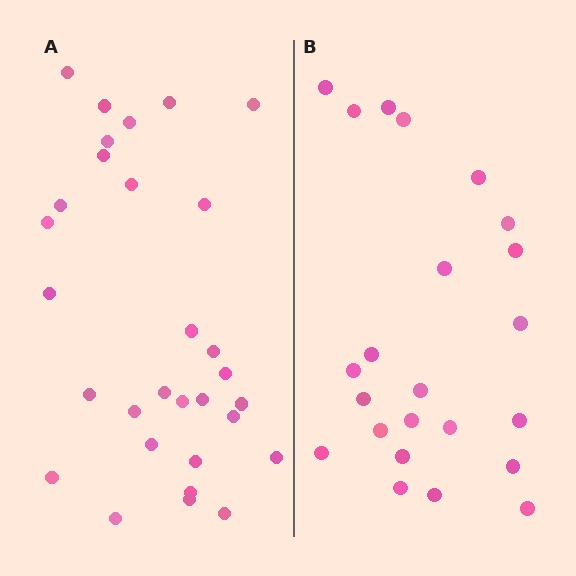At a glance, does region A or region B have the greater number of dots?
Region A (the left region) has more dots.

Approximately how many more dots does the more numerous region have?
Region A has roughly 8 or so more dots than region B.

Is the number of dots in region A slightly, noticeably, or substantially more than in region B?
Region A has noticeably more, but not dramatically so. The ratio is roughly 1.3 to 1.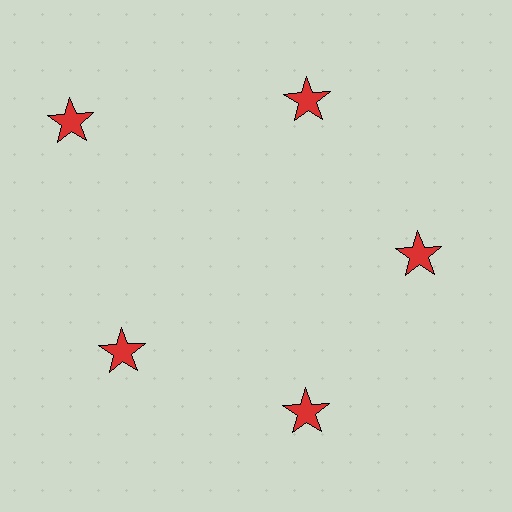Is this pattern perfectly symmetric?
No. The 5 red stars are arranged in a ring, but one element near the 10 o'clock position is pushed outward from the center, breaking the 5-fold rotational symmetry.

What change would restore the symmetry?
The symmetry would be restored by moving it inward, back onto the ring so that all 5 stars sit at equal angles and equal distance from the center.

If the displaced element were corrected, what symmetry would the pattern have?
It would have 5-fold rotational symmetry — the pattern would map onto itself every 72 degrees.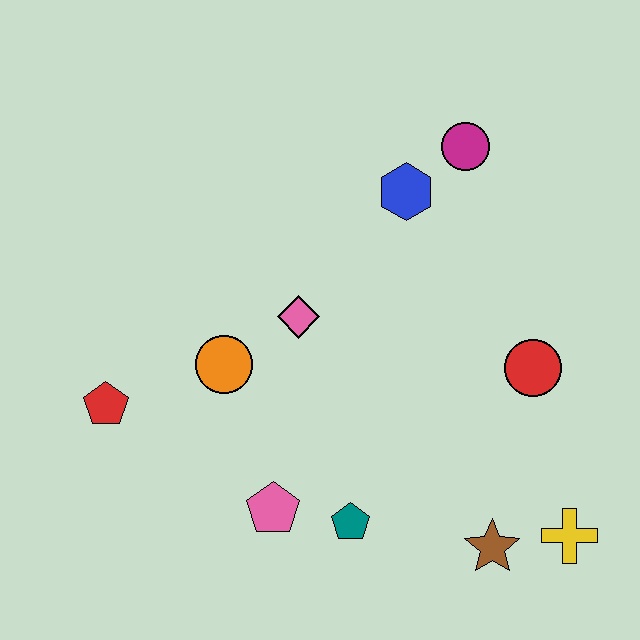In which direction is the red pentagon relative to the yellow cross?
The red pentagon is to the left of the yellow cross.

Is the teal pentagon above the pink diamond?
No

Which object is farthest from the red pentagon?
The yellow cross is farthest from the red pentagon.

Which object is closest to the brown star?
The yellow cross is closest to the brown star.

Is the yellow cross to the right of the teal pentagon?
Yes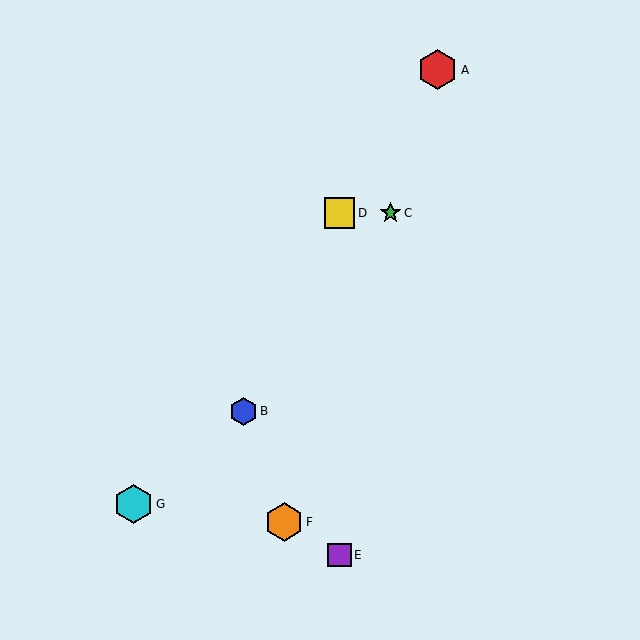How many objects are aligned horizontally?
2 objects (C, D) are aligned horizontally.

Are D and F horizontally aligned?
No, D is at y≈213 and F is at y≈522.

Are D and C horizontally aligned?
Yes, both are at y≈213.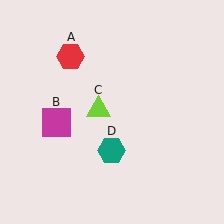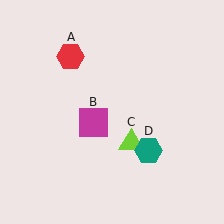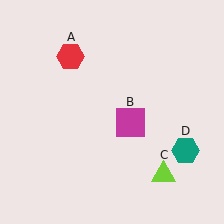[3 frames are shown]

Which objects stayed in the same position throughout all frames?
Red hexagon (object A) remained stationary.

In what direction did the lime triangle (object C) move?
The lime triangle (object C) moved down and to the right.